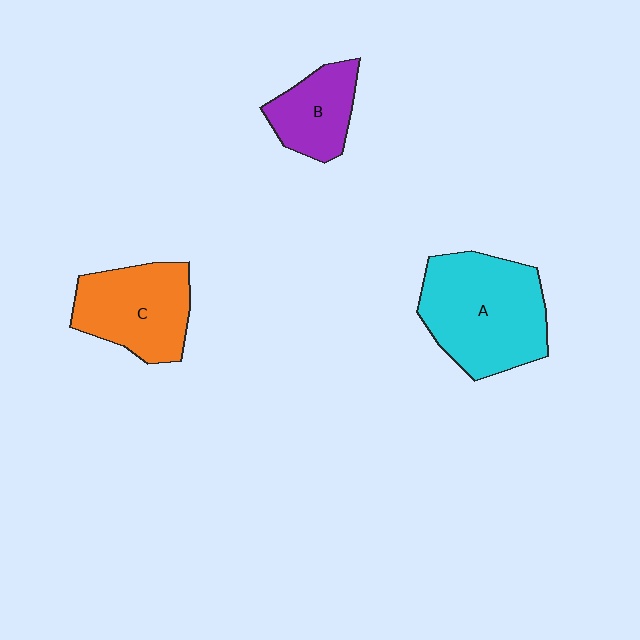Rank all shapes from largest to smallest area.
From largest to smallest: A (cyan), C (orange), B (purple).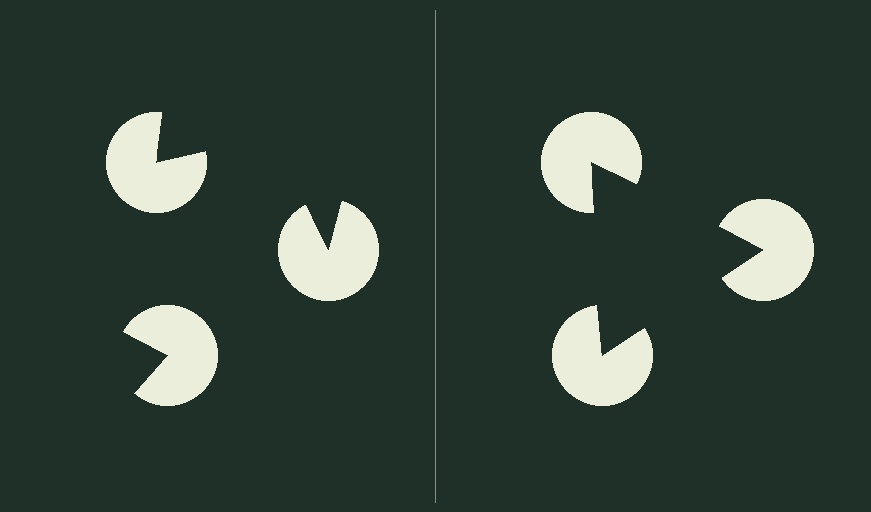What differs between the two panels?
The pac-man discs are positioned identically on both sides; only the wedge orientations differ. On the right they align to a triangle; on the left they are misaligned.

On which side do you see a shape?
An illusory triangle appears on the right side. On the left side the wedge cuts are rotated, so no coherent shape forms.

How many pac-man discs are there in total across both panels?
6 — 3 on each side.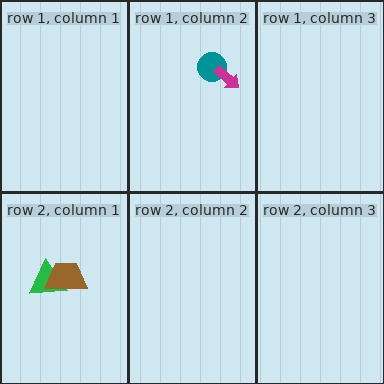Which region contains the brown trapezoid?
The row 2, column 1 region.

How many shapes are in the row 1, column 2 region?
2.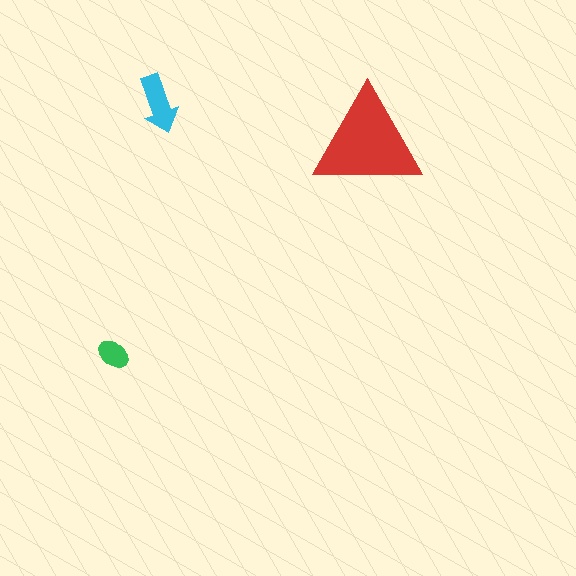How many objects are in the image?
There are 3 objects in the image.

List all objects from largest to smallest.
The red triangle, the cyan arrow, the green ellipse.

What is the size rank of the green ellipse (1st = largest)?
3rd.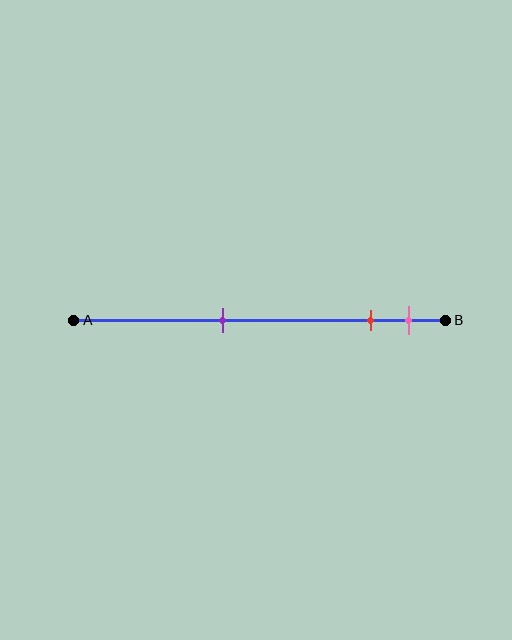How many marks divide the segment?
There are 3 marks dividing the segment.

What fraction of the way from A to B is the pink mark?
The pink mark is approximately 90% (0.9) of the way from A to B.